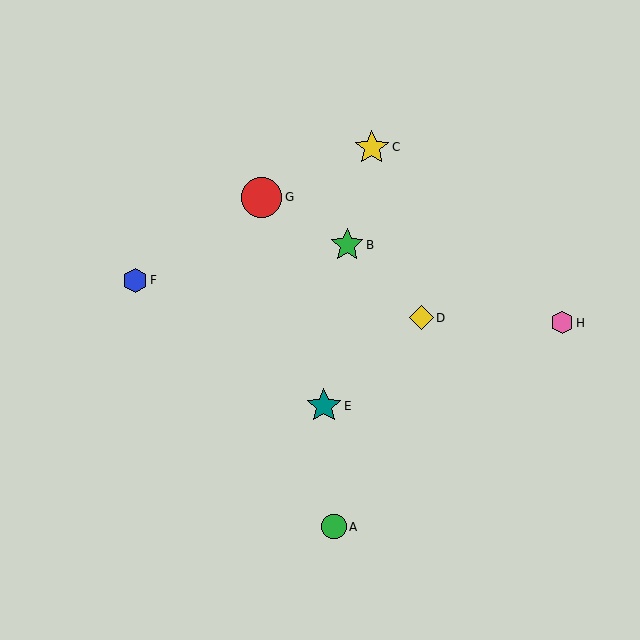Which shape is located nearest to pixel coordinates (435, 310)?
The yellow diamond (labeled D) at (421, 318) is nearest to that location.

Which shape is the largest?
The red circle (labeled G) is the largest.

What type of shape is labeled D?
Shape D is a yellow diamond.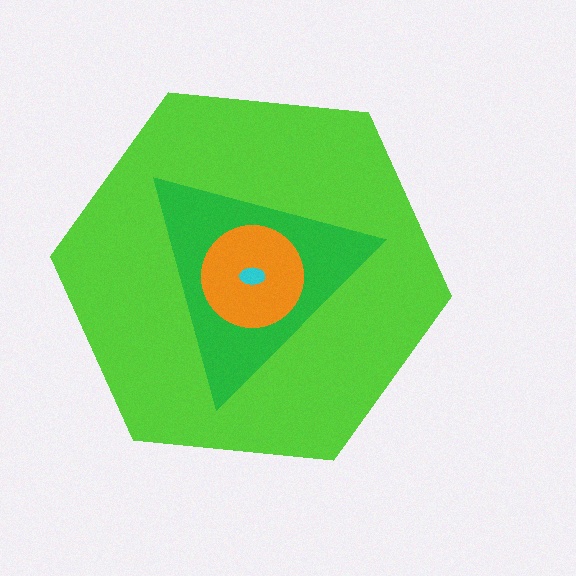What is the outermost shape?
The lime hexagon.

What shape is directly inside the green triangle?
The orange circle.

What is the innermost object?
The cyan ellipse.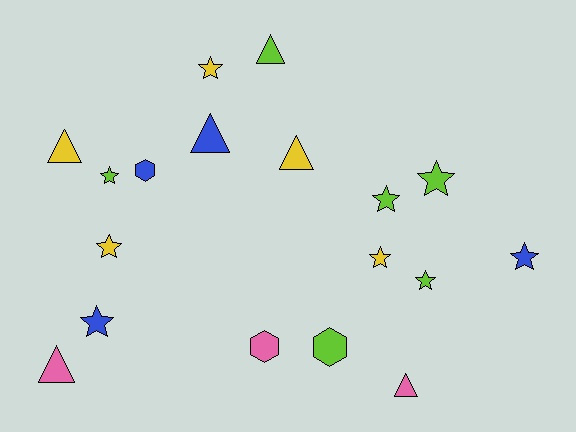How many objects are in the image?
There are 18 objects.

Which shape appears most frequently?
Star, with 9 objects.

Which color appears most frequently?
Lime, with 6 objects.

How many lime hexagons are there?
There is 1 lime hexagon.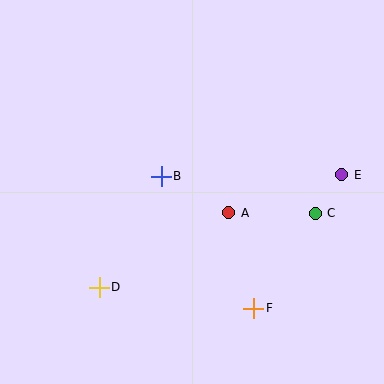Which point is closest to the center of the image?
Point B at (161, 176) is closest to the center.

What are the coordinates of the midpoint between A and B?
The midpoint between A and B is at (195, 194).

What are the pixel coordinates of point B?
Point B is at (161, 176).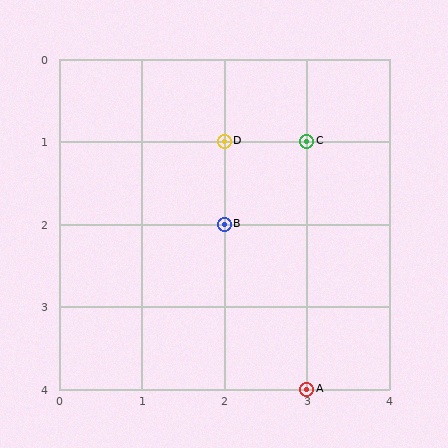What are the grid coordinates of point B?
Point B is at grid coordinates (2, 2).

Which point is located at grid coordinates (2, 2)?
Point B is at (2, 2).